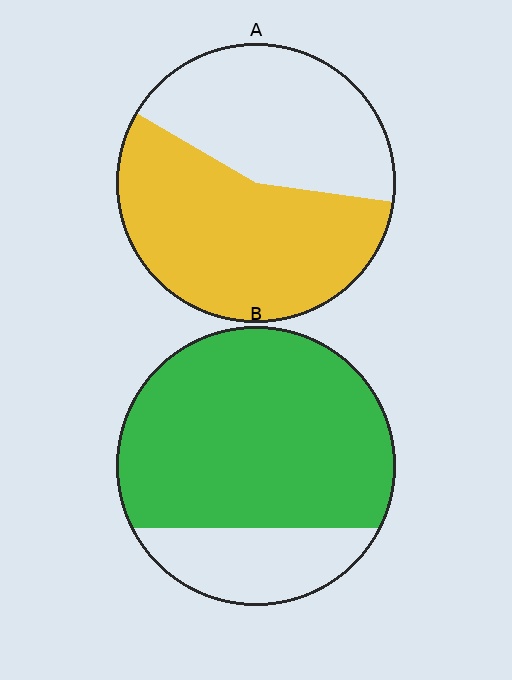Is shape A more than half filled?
Yes.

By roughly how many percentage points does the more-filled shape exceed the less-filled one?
By roughly 20 percentage points (B over A).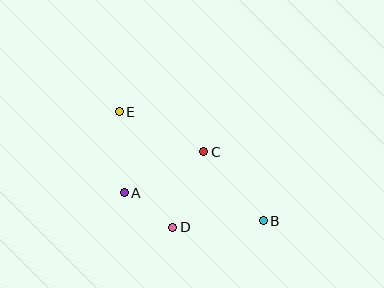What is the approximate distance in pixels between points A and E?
The distance between A and E is approximately 81 pixels.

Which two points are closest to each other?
Points A and D are closest to each other.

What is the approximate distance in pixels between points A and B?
The distance between A and B is approximately 142 pixels.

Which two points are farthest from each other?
Points B and E are farthest from each other.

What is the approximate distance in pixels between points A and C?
The distance between A and C is approximately 89 pixels.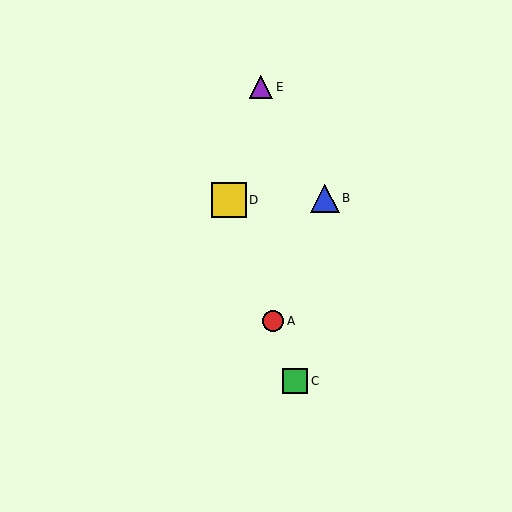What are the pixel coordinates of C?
Object C is at (295, 381).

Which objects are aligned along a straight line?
Objects A, C, D are aligned along a straight line.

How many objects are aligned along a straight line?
3 objects (A, C, D) are aligned along a straight line.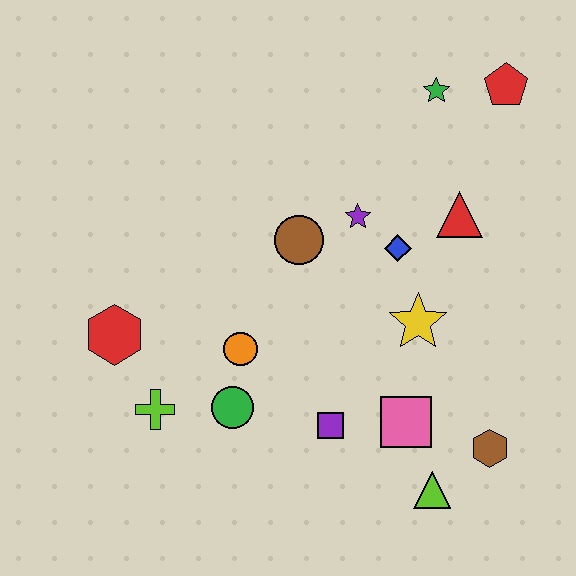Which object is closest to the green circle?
The orange circle is closest to the green circle.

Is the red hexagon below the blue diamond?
Yes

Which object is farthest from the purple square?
The red pentagon is farthest from the purple square.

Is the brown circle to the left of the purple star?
Yes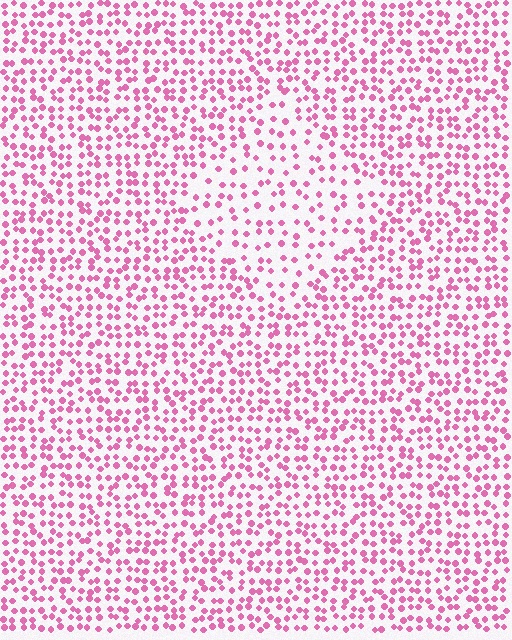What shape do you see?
I see a diamond.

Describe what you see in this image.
The image contains small pink elements arranged at two different densities. A diamond-shaped region is visible where the elements are less densely packed than the surrounding area.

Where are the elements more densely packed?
The elements are more densely packed outside the diamond boundary.